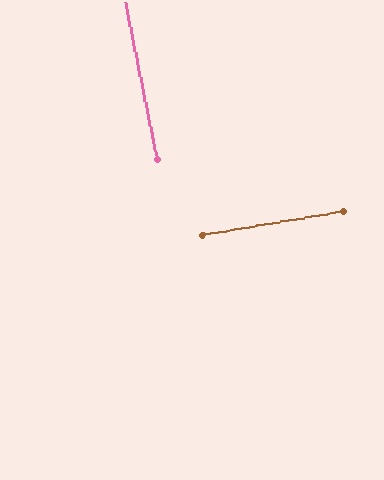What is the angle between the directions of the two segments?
Approximately 88 degrees.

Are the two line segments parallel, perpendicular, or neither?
Perpendicular — they meet at approximately 88°.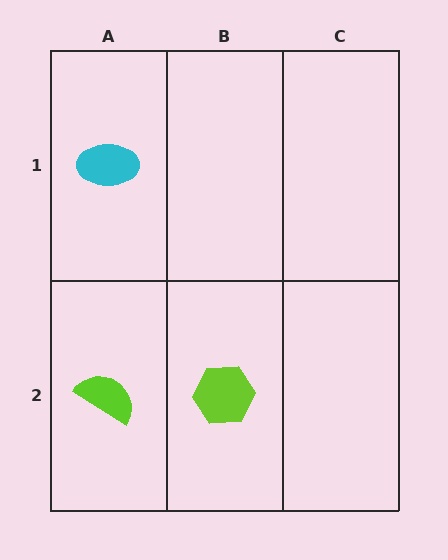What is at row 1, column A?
A cyan ellipse.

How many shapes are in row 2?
2 shapes.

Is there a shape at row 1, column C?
No, that cell is empty.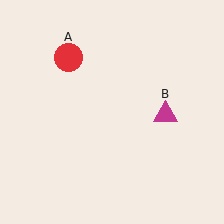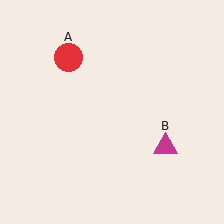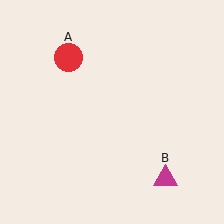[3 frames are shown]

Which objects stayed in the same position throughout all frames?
Red circle (object A) remained stationary.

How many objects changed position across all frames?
1 object changed position: magenta triangle (object B).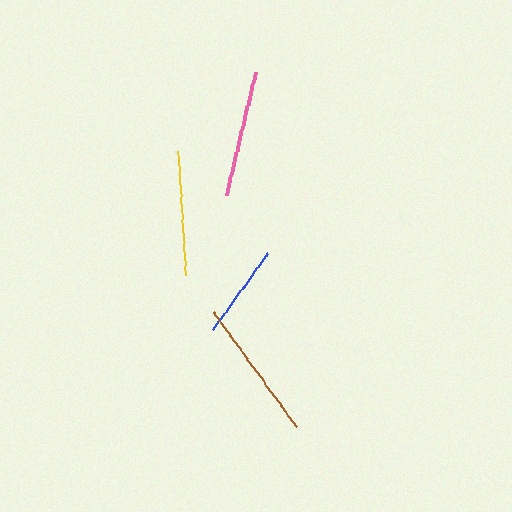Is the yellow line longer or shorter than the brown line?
The brown line is longer than the yellow line.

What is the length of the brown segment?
The brown segment is approximately 141 pixels long.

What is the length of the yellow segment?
The yellow segment is approximately 124 pixels long.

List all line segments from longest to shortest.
From longest to shortest: brown, pink, yellow, blue.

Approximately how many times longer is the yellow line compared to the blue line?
The yellow line is approximately 1.3 times the length of the blue line.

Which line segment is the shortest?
The blue line is the shortest at approximately 95 pixels.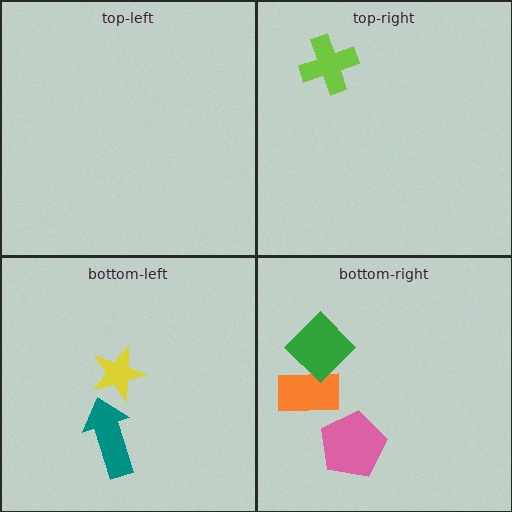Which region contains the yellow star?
The bottom-left region.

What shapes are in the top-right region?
The lime cross.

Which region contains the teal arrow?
The bottom-left region.